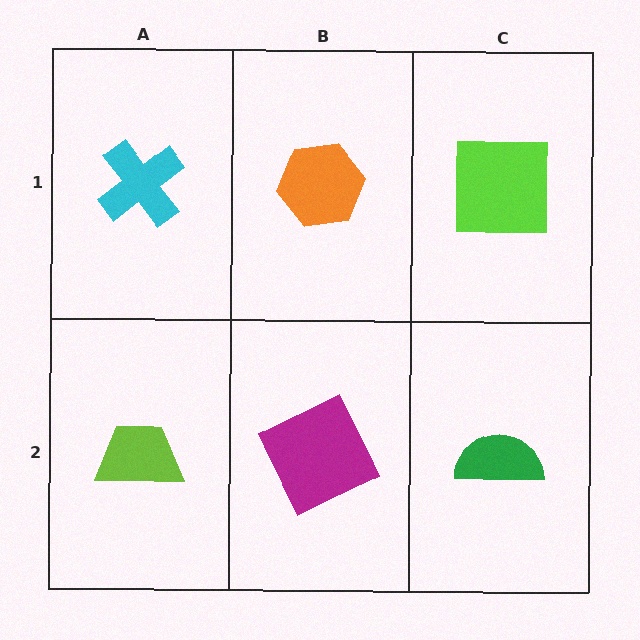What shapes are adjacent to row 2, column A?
A cyan cross (row 1, column A), a magenta square (row 2, column B).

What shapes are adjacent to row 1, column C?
A green semicircle (row 2, column C), an orange hexagon (row 1, column B).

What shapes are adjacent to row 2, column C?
A lime square (row 1, column C), a magenta square (row 2, column B).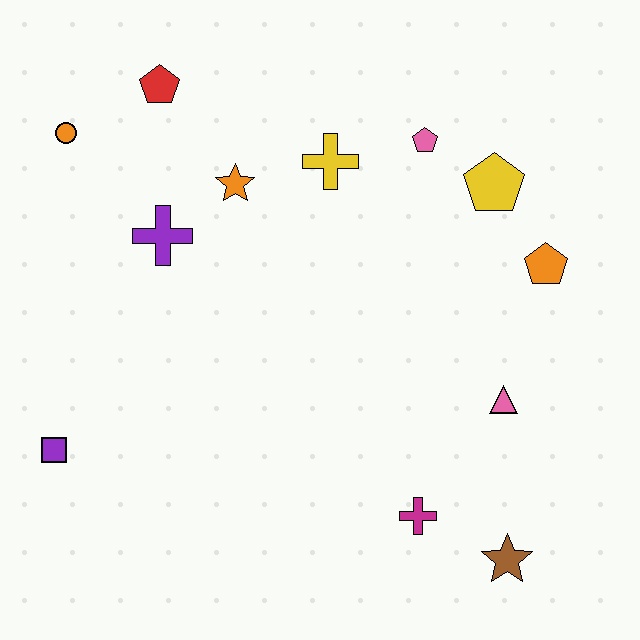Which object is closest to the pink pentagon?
The yellow pentagon is closest to the pink pentagon.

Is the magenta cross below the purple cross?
Yes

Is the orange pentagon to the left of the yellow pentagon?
No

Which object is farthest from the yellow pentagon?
The purple square is farthest from the yellow pentagon.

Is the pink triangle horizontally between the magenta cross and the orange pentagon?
Yes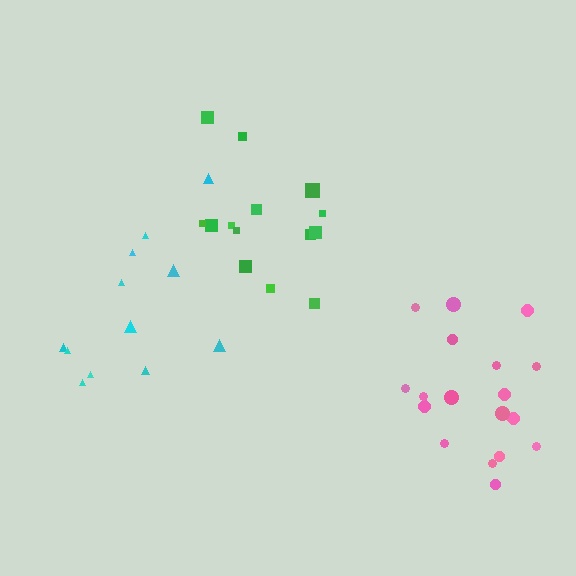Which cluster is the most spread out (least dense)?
Cyan.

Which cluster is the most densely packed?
Green.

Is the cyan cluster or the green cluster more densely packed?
Green.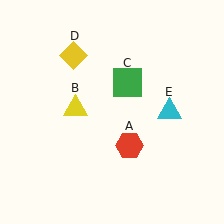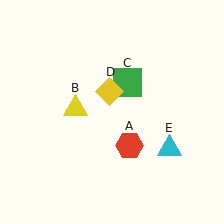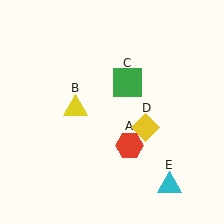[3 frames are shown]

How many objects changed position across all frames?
2 objects changed position: yellow diamond (object D), cyan triangle (object E).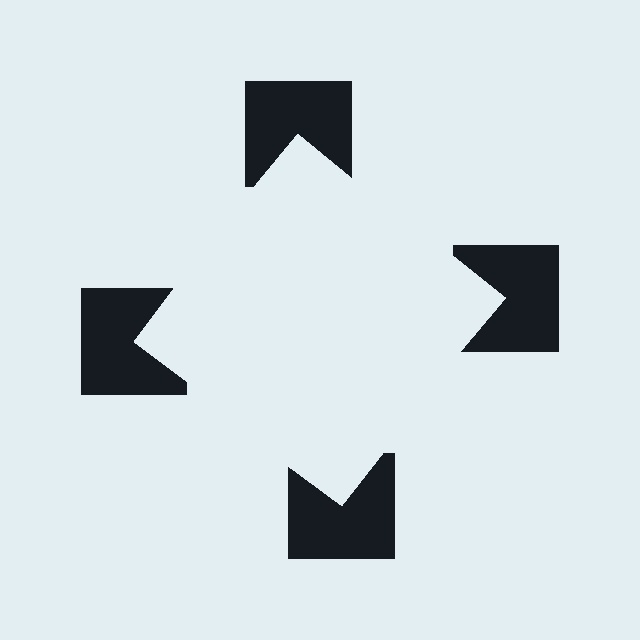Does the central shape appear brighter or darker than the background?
It typically appears slightly brighter than the background, even though no actual brightness change is drawn.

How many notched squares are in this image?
There are 4 — one at each vertex of the illusory square.